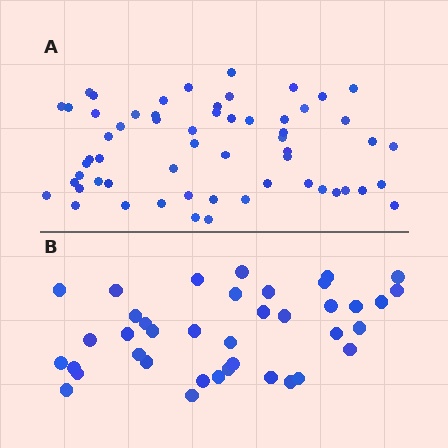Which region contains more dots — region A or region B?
Region A (the top region) has more dots.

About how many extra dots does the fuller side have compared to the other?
Region A has approximately 20 more dots than region B.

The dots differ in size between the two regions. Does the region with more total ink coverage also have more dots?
No. Region B has more total ink coverage because its dots are larger, but region A actually contains more individual dots. Total area can be misleading — the number of items is what matters here.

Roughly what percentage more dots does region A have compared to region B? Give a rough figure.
About 50% more.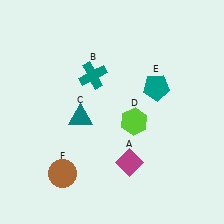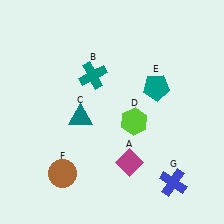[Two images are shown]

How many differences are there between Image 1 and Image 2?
There is 1 difference between the two images.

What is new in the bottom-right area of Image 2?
A blue cross (G) was added in the bottom-right area of Image 2.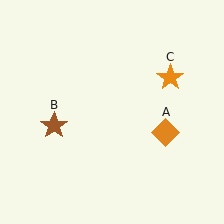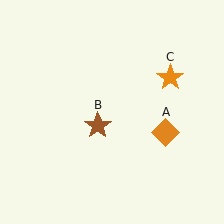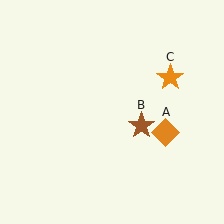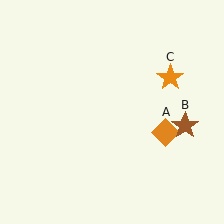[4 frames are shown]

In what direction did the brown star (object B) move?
The brown star (object B) moved right.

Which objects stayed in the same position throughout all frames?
Orange diamond (object A) and orange star (object C) remained stationary.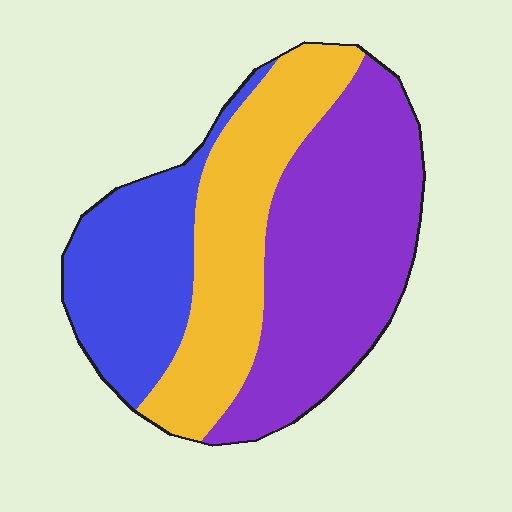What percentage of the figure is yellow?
Yellow takes up about one third (1/3) of the figure.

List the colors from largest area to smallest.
From largest to smallest: purple, yellow, blue.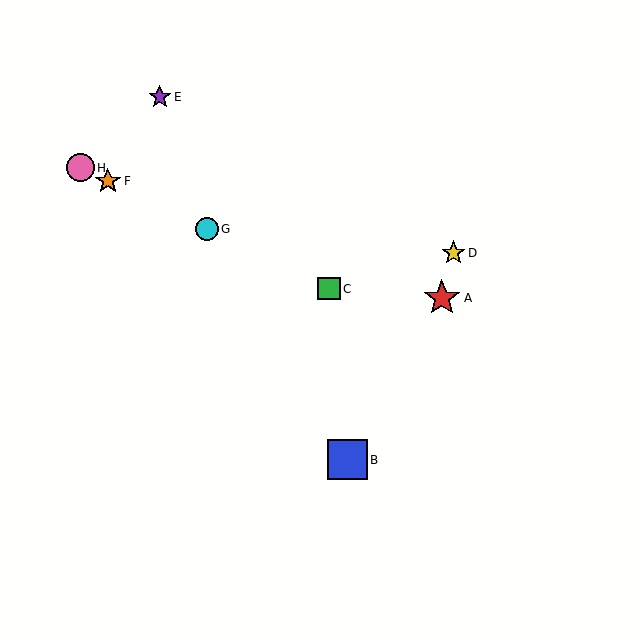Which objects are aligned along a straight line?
Objects C, F, G, H are aligned along a straight line.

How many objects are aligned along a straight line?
4 objects (C, F, G, H) are aligned along a straight line.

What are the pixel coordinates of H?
Object H is at (80, 168).